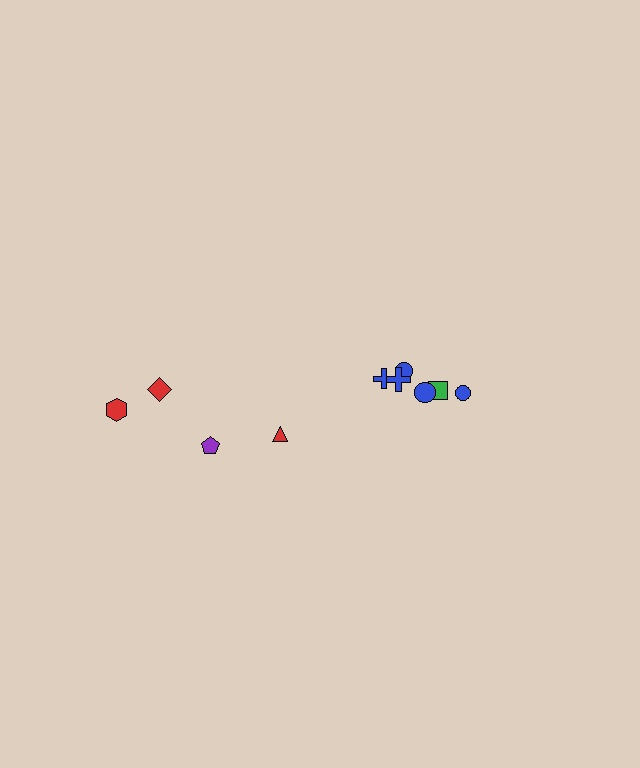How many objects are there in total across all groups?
There are 10 objects.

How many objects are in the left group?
There are 4 objects.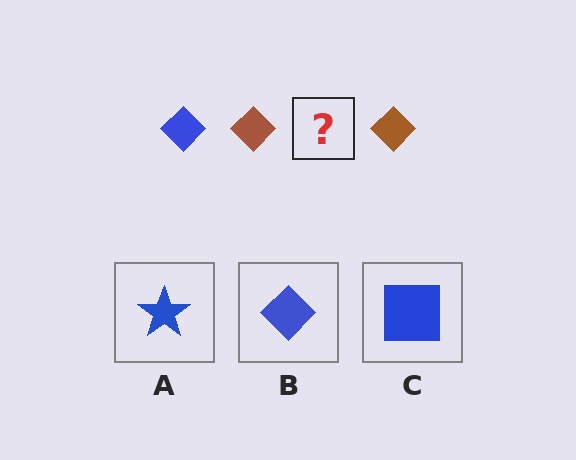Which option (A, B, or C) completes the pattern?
B.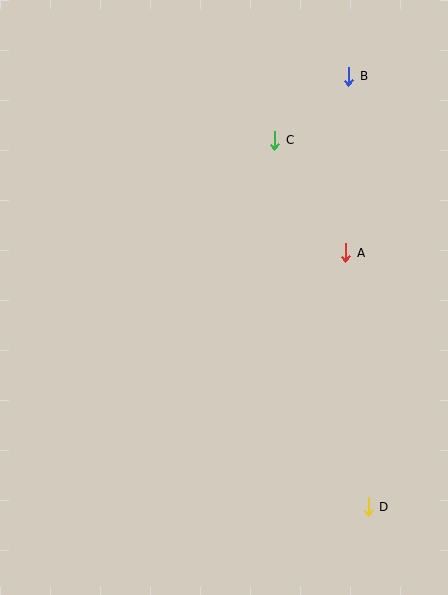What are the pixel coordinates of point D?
Point D is at (368, 507).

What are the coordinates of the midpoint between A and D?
The midpoint between A and D is at (357, 380).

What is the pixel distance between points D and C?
The distance between D and C is 379 pixels.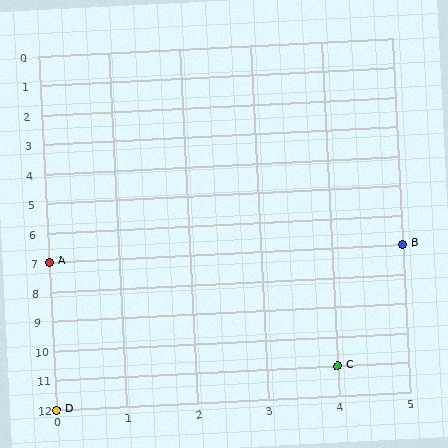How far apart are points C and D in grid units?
Points C and D are 4 columns and 1 row apart (about 4.1 grid units diagonally).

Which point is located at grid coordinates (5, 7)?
Point B is at (5, 7).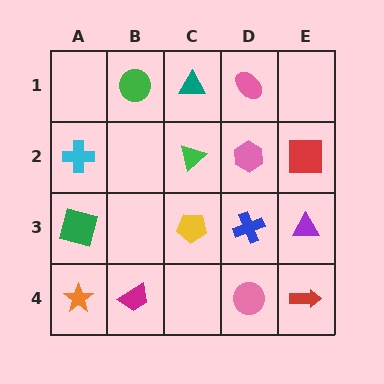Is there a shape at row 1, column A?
No, that cell is empty.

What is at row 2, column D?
A pink hexagon.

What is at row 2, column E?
A red square.